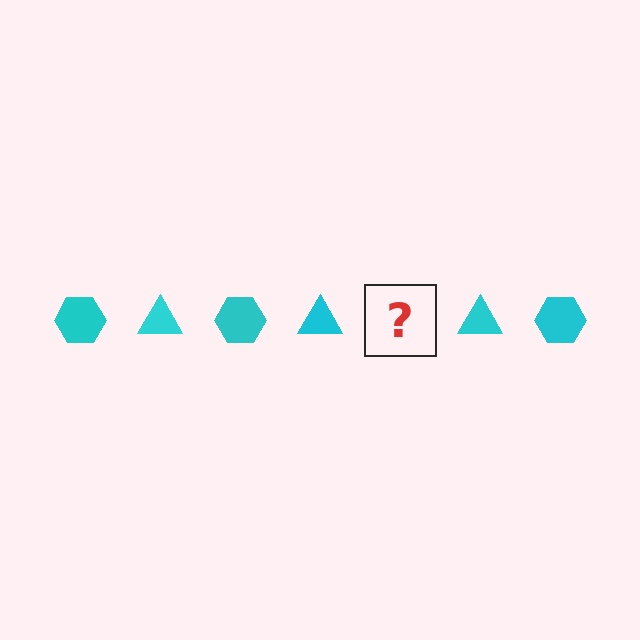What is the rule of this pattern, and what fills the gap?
The rule is that the pattern cycles through hexagon, triangle shapes in cyan. The gap should be filled with a cyan hexagon.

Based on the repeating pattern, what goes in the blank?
The blank should be a cyan hexagon.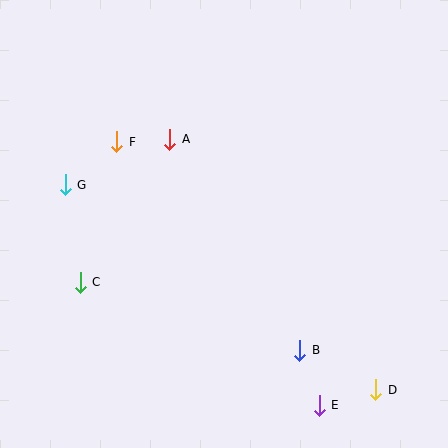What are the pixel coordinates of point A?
Point A is at (170, 139).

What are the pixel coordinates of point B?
Point B is at (300, 350).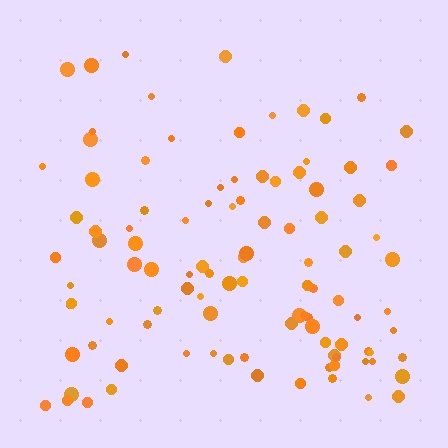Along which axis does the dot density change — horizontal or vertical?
Vertical.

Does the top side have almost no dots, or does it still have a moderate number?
Still a moderate number, just noticeably fewer than the bottom.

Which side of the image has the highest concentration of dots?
The bottom.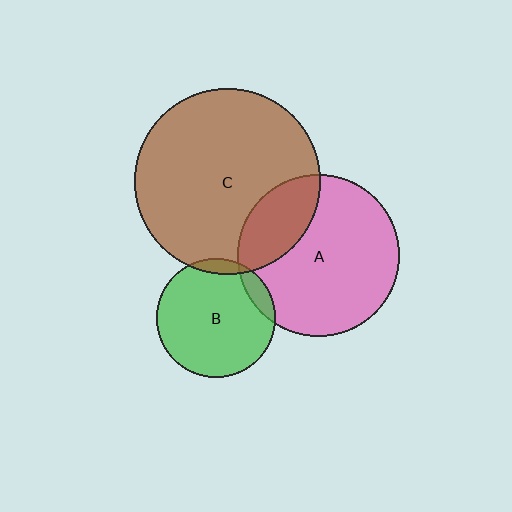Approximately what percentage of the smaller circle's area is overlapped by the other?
Approximately 25%.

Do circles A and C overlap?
Yes.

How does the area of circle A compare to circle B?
Approximately 1.9 times.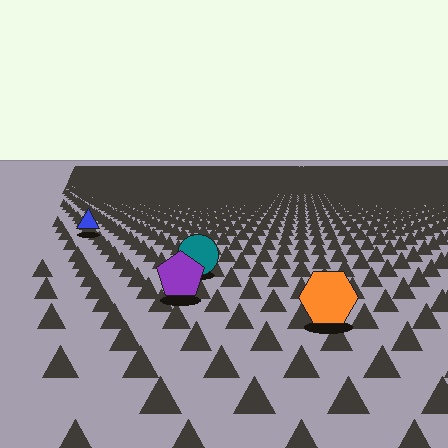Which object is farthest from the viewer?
The blue triangle is farthest from the viewer. It appears smaller and the ground texture around it is denser.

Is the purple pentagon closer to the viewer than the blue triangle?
Yes. The purple pentagon is closer — you can tell from the texture gradient: the ground texture is coarser near it.